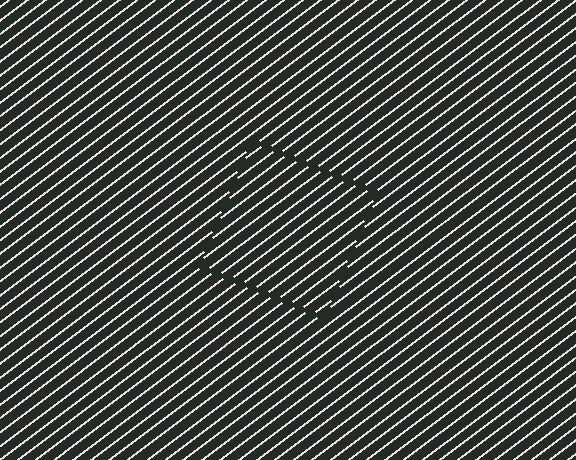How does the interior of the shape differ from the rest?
The interior of the shape contains the same grating, shifted by half a period — the contour is defined by the phase discontinuity where line-ends from the inner and outer gratings abut.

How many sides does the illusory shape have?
4 sides — the line-ends trace a square.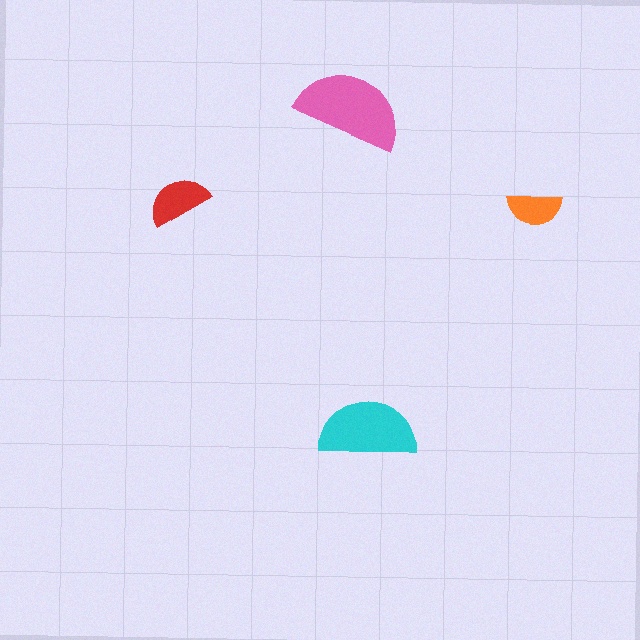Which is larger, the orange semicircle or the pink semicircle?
The pink one.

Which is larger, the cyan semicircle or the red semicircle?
The cyan one.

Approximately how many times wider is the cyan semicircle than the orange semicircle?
About 2 times wider.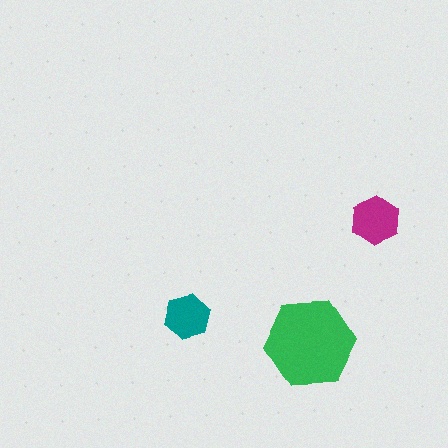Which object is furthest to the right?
The magenta hexagon is rightmost.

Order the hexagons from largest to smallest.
the green one, the magenta one, the teal one.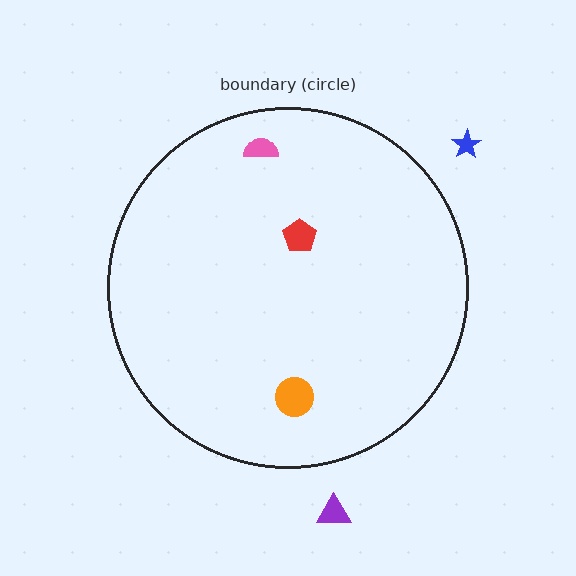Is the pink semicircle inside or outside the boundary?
Inside.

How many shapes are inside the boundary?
3 inside, 2 outside.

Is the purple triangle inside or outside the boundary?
Outside.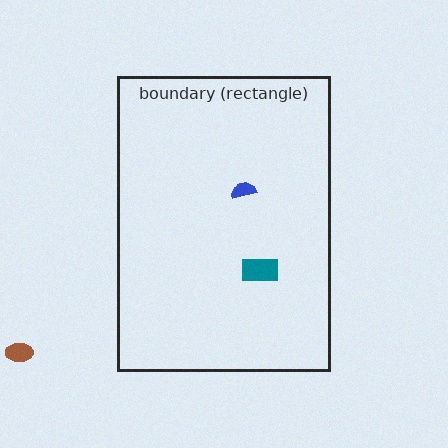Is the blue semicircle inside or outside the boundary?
Inside.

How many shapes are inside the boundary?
2 inside, 1 outside.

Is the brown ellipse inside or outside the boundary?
Outside.